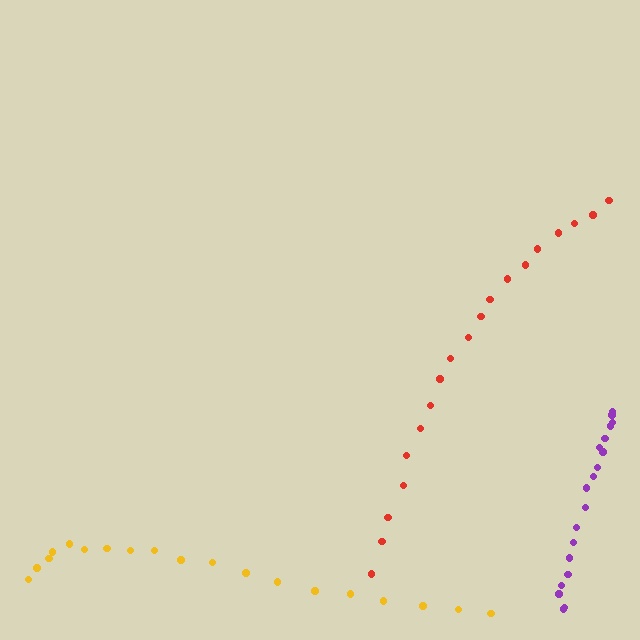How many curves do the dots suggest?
There are 3 distinct paths.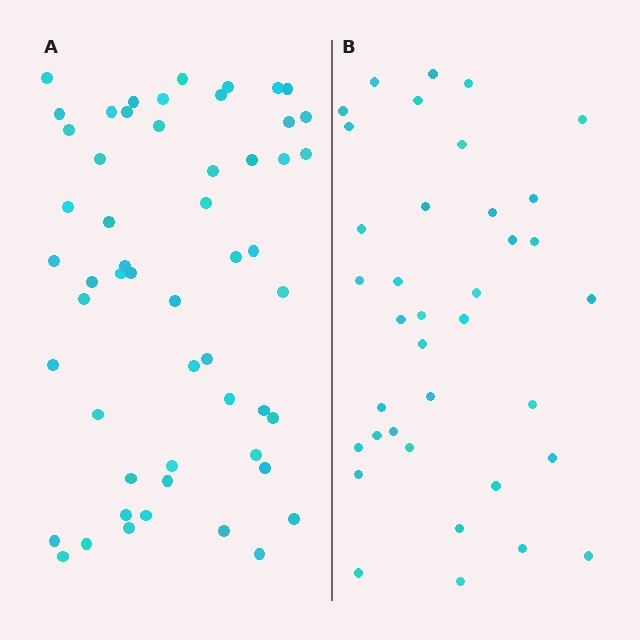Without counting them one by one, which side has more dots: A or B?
Region A (the left region) has more dots.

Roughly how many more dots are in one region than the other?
Region A has approximately 15 more dots than region B.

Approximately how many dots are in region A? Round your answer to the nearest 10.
About 50 dots. (The exact count is 54, which rounds to 50.)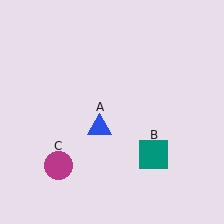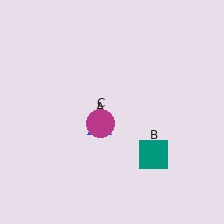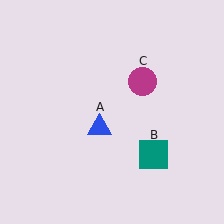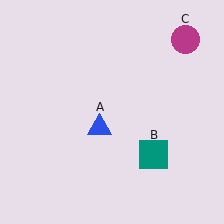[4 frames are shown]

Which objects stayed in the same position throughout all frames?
Blue triangle (object A) and teal square (object B) remained stationary.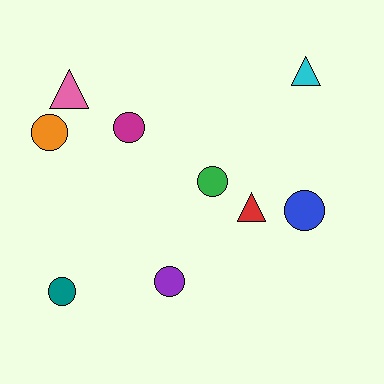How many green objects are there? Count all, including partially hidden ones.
There is 1 green object.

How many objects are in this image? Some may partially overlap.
There are 9 objects.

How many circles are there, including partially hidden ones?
There are 6 circles.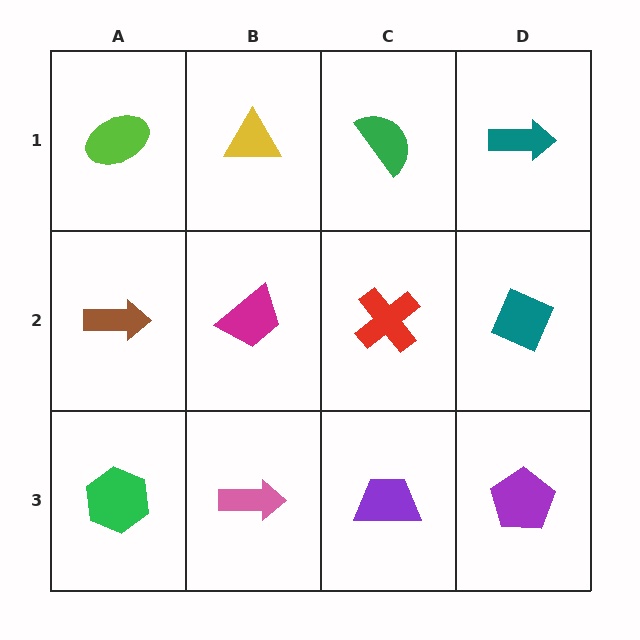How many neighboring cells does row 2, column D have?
3.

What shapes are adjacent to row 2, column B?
A yellow triangle (row 1, column B), a pink arrow (row 3, column B), a brown arrow (row 2, column A), a red cross (row 2, column C).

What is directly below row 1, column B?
A magenta trapezoid.